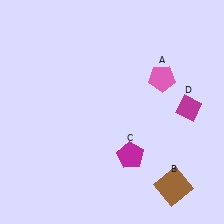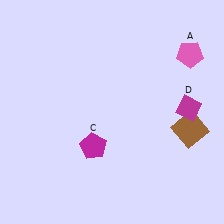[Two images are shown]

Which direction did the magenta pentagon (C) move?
The magenta pentagon (C) moved left.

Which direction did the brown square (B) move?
The brown square (B) moved up.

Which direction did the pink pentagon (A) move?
The pink pentagon (A) moved right.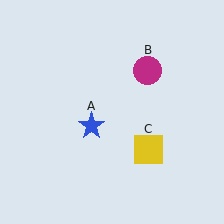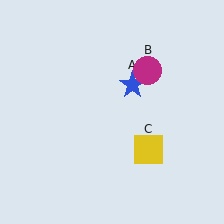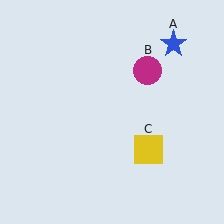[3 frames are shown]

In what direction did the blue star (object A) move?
The blue star (object A) moved up and to the right.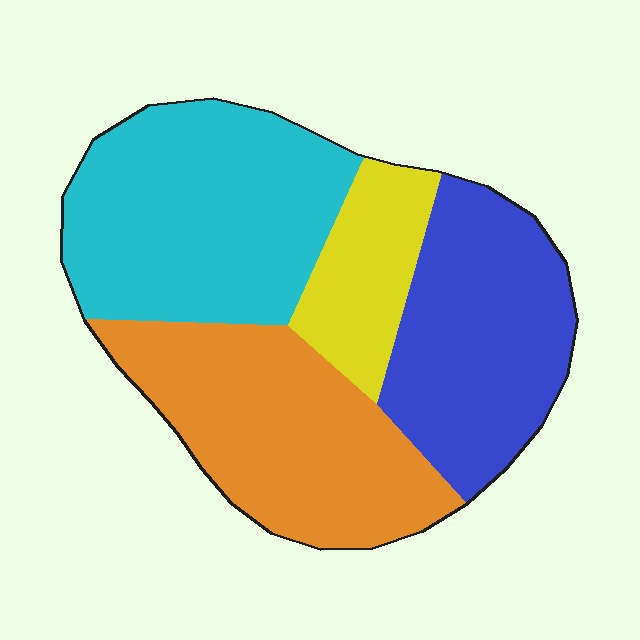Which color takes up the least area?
Yellow, at roughly 10%.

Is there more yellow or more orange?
Orange.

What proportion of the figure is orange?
Orange covers about 30% of the figure.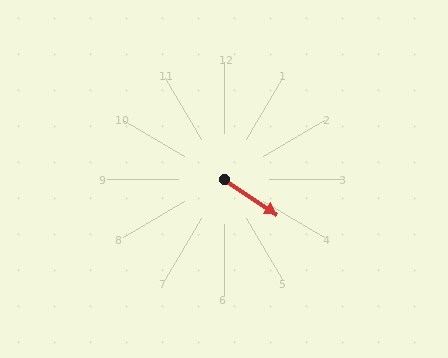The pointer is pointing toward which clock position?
Roughly 4 o'clock.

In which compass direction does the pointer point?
Southeast.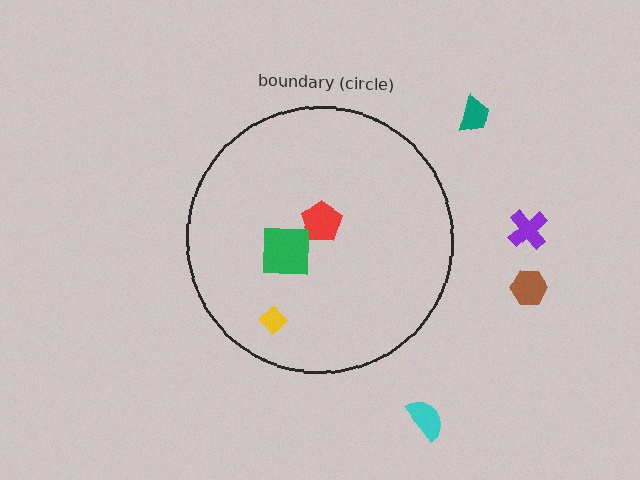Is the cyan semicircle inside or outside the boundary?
Outside.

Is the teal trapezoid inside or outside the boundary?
Outside.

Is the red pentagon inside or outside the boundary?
Inside.